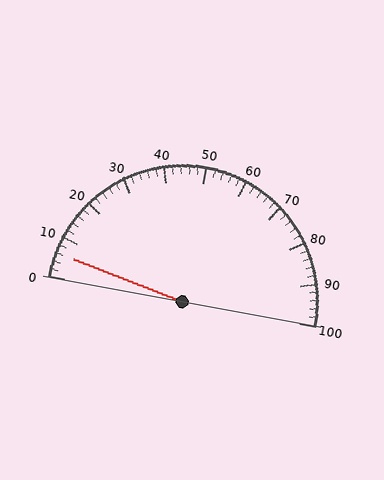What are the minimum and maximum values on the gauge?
The gauge ranges from 0 to 100.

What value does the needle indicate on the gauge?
The needle indicates approximately 6.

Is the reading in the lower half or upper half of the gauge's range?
The reading is in the lower half of the range (0 to 100).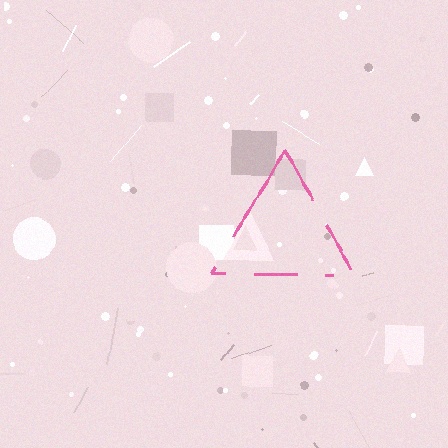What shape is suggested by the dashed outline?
The dashed outline suggests a triangle.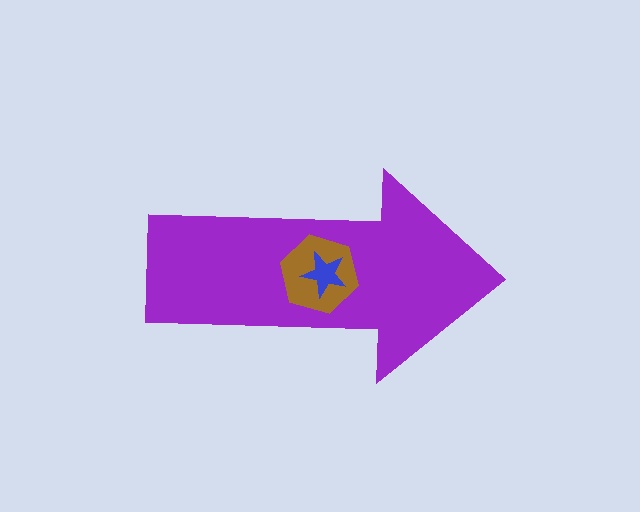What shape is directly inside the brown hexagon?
The blue star.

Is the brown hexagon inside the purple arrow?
Yes.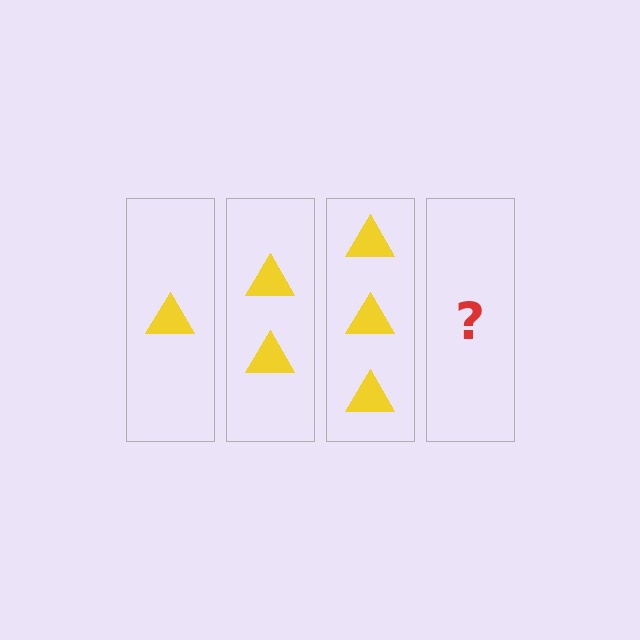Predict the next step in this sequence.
The next step is 4 triangles.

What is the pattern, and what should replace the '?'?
The pattern is that each step adds one more triangle. The '?' should be 4 triangles.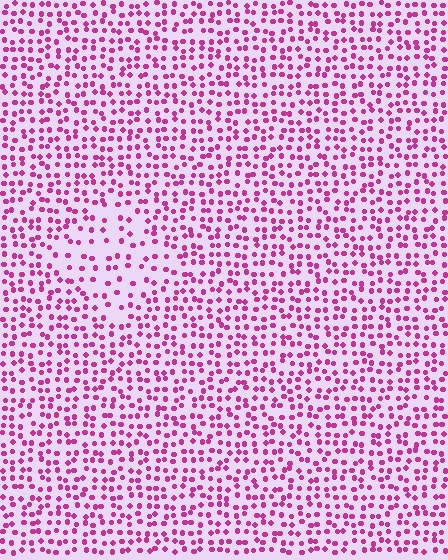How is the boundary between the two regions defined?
The boundary is defined by a change in element density (approximately 1.9x ratio). All elements are the same color, size, and shape.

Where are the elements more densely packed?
The elements are more densely packed outside the diamond boundary.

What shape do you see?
I see a diamond.